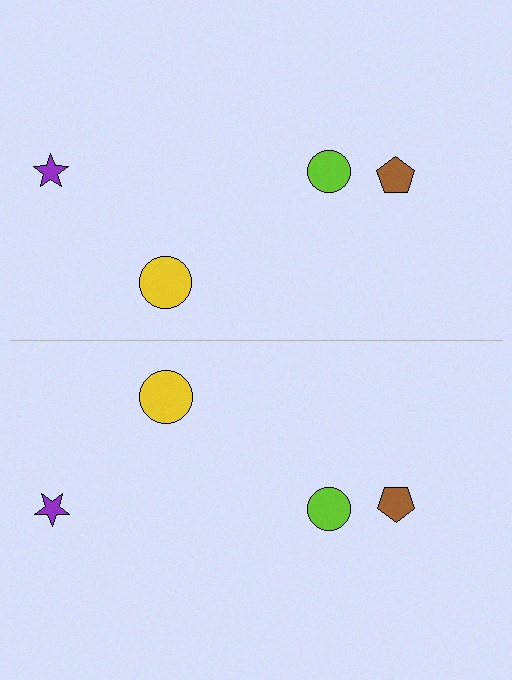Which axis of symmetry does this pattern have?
The pattern has a horizontal axis of symmetry running through the center of the image.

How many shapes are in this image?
There are 8 shapes in this image.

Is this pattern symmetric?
Yes, this pattern has bilateral (reflection) symmetry.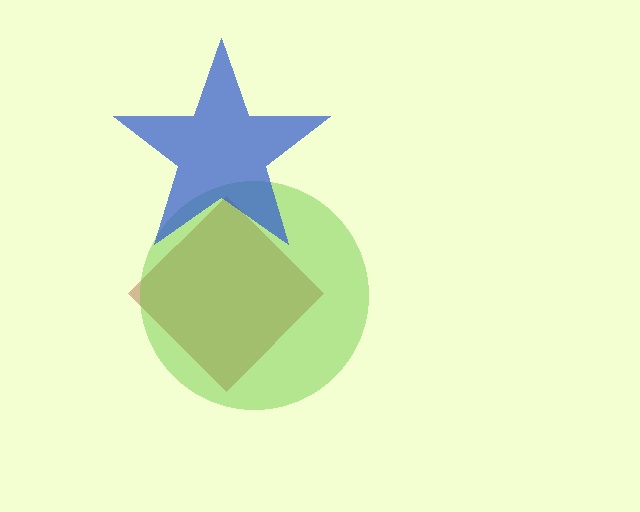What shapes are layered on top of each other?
The layered shapes are: a brown diamond, a lime circle, a blue star.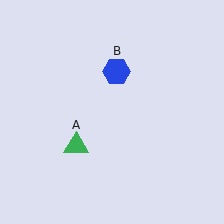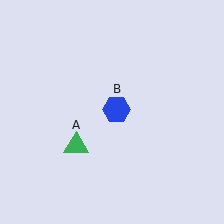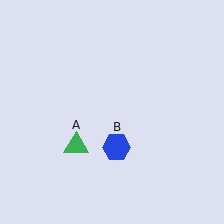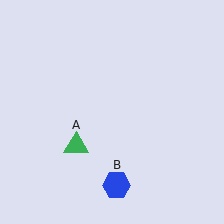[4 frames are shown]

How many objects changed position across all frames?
1 object changed position: blue hexagon (object B).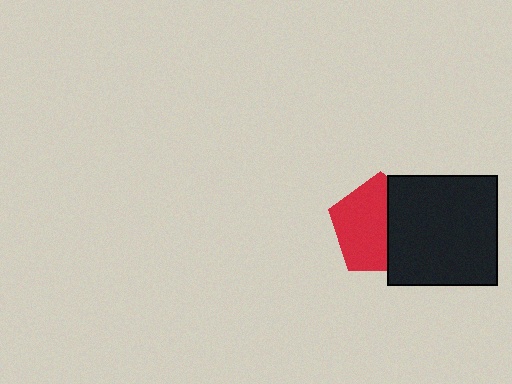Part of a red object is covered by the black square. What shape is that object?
It is a pentagon.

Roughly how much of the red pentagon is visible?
About half of it is visible (roughly 59%).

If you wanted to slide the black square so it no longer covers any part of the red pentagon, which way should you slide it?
Slide it right — that is the most direct way to separate the two shapes.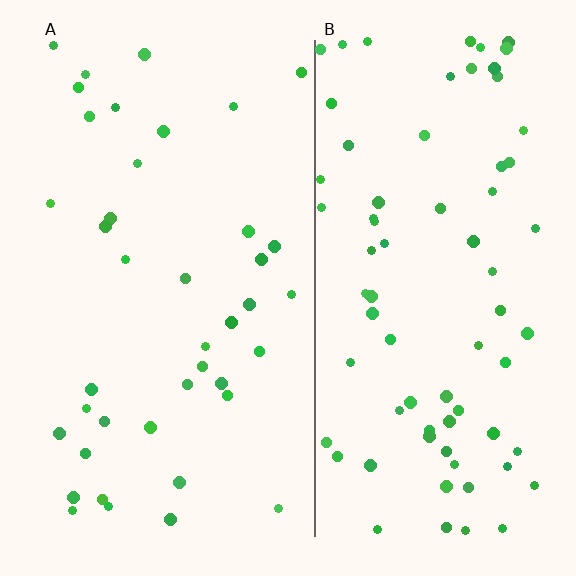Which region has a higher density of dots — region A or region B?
B (the right).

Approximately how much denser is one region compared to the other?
Approximately 1.9× — region B over region A.